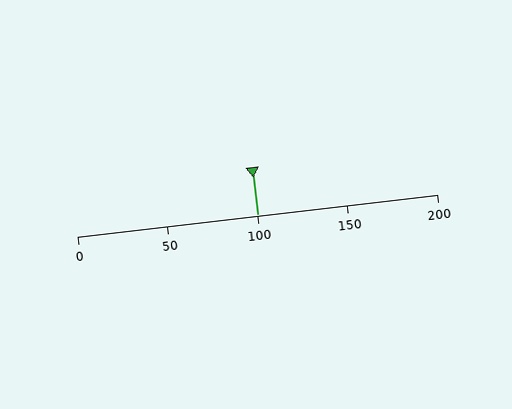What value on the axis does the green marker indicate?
The marker indicates approximately 100.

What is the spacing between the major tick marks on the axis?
The major ticks are spaced 50 apart.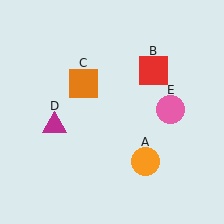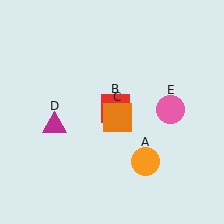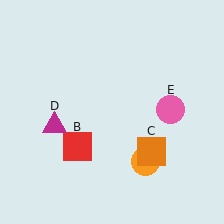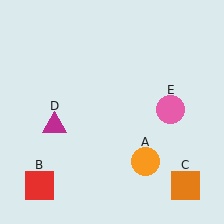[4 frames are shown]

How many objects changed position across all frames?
2 objects changed position: red square (object B), orange square (object C).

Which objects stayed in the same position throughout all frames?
Orange circle (object A) and magenta triangle (object D) and pink circle (object E) remained stationary.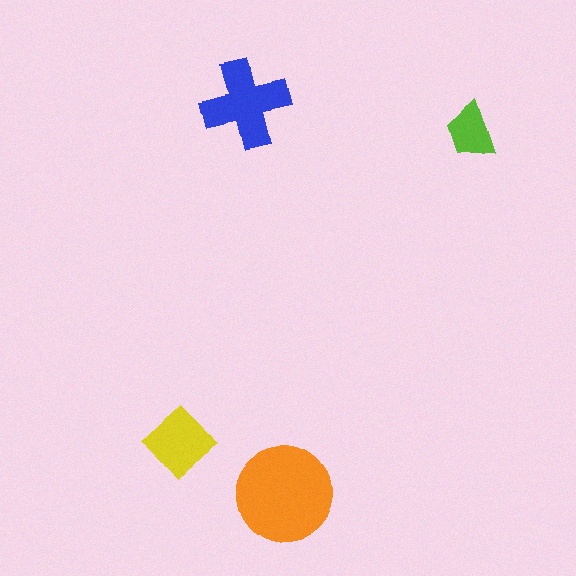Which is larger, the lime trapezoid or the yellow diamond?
The yellow diamond.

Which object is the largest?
The orange circle.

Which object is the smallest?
The lime trapezoid.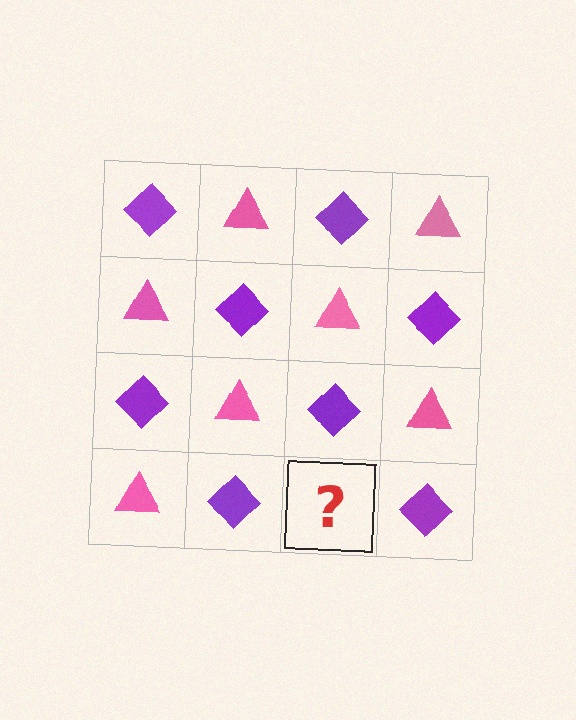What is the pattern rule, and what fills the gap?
The rule is that it alternates purple diamond and pink triangle in a checkerboard pattern. The gap should be filled with a pink triangle.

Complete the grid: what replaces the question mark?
The question mark should be replaced with a pink triangle.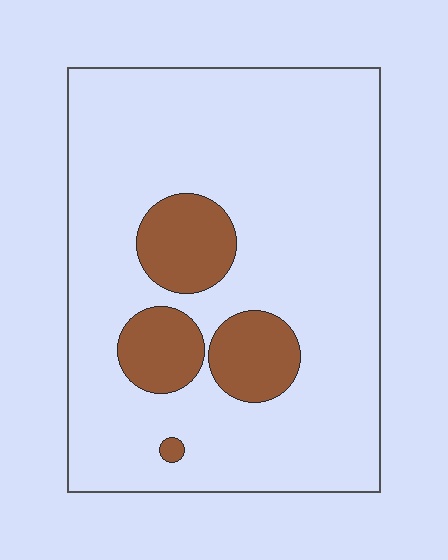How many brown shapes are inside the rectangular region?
4.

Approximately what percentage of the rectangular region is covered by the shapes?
Approximately 15%.